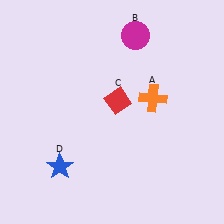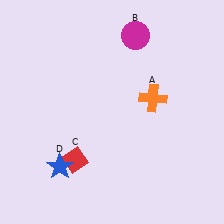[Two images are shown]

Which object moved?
The red diamond (C) moved down.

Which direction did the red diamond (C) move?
The red diamond (C) moved down.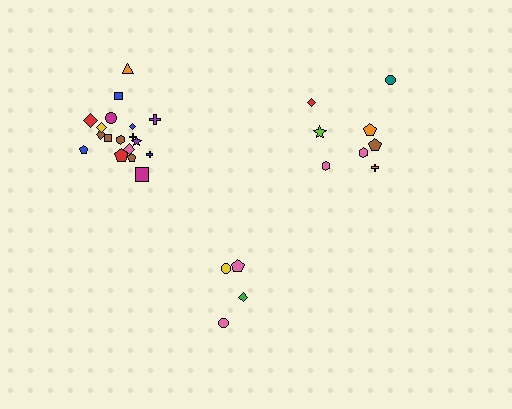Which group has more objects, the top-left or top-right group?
The top-left group.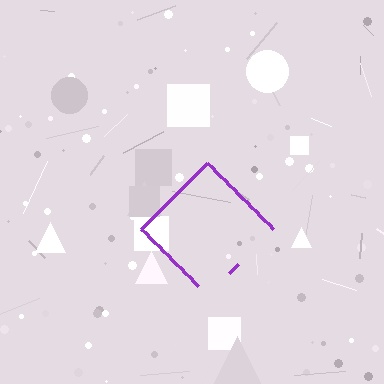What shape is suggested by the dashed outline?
The dashed outline suggests a diamond.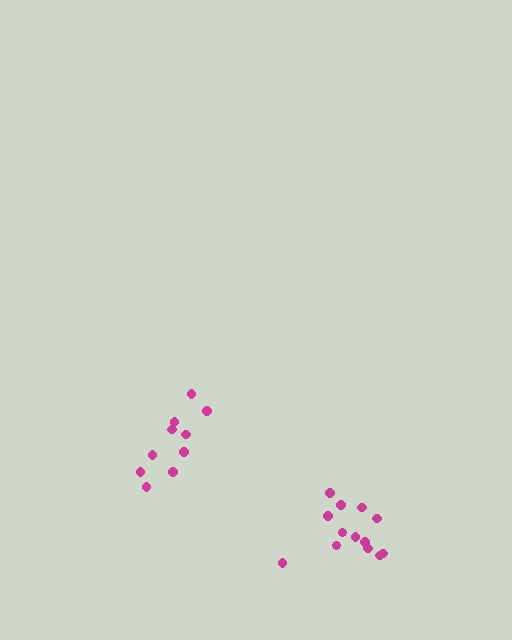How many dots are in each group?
Group 1: 10 dots, Group 2: 13 dots (23 total).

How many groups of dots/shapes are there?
There are 2 groups.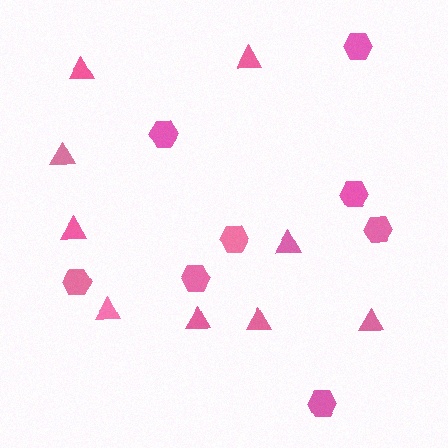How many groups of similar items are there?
There are 2 groups: one group of hexagons (8) and one group of triangles (9).